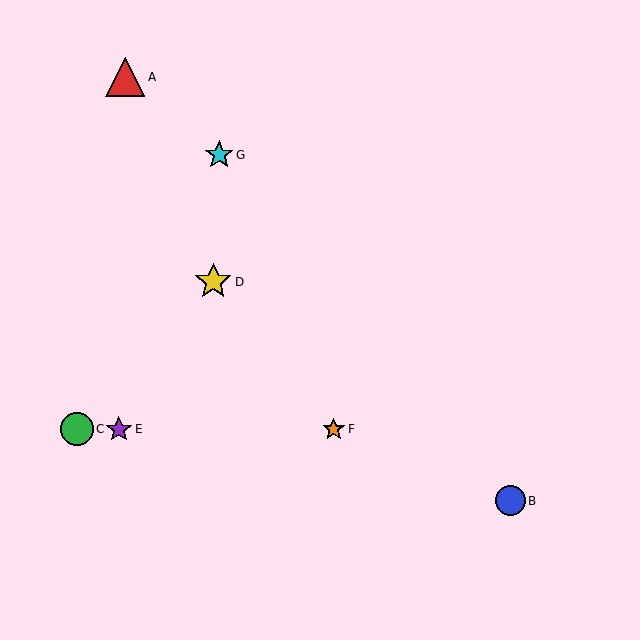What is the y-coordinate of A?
Object A is at y≈77.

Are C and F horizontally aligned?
Yes, both are at y≈429.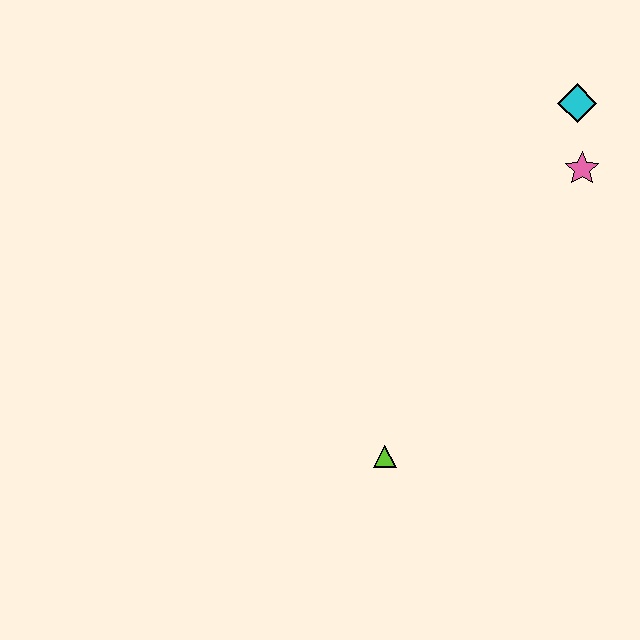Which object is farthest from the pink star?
The lime triangle is farthest from the pink star.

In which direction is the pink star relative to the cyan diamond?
The pink star is below the cyan diamond.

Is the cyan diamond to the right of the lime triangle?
Yes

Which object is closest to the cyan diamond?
The pink star is closest to the cyan diamond.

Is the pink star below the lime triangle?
No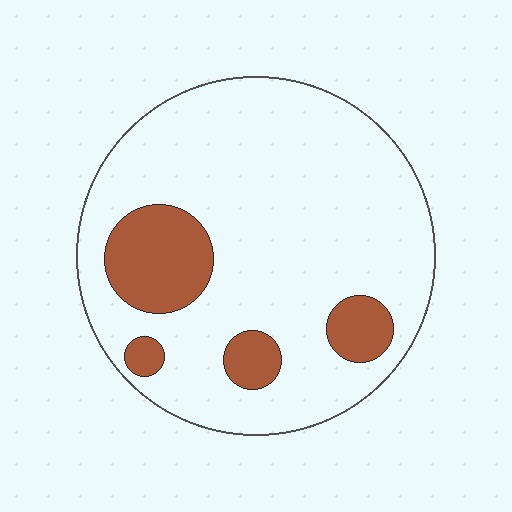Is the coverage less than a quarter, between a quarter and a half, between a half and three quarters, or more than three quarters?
Less than a quarter.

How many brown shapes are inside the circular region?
4.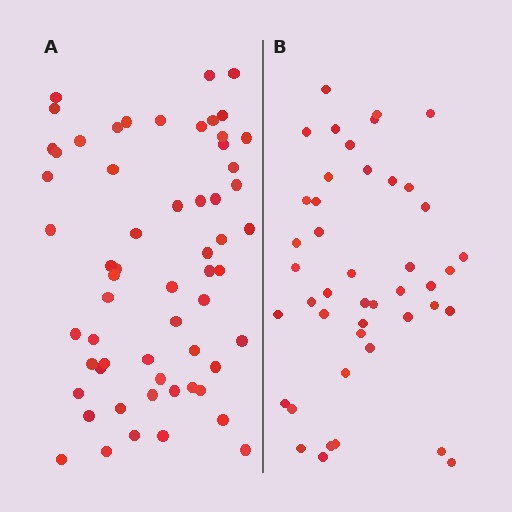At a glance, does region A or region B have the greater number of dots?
Region A (the left region) has more dots.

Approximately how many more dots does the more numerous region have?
Region A has approximately 15 more dots than region B.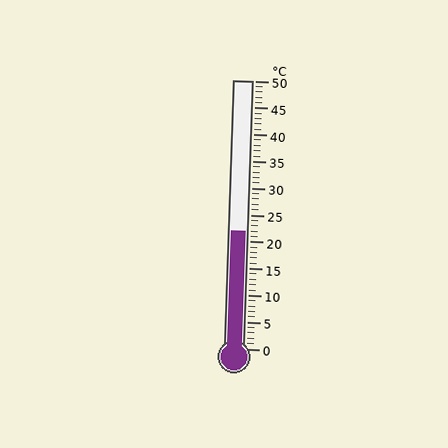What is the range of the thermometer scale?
The thermometer scale ranges from 0°C to 50°C.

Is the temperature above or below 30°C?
The temperature is below 30°C.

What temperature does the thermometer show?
The thermometer shows approximately 22°C.